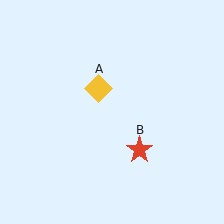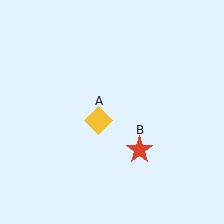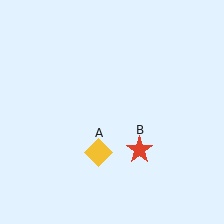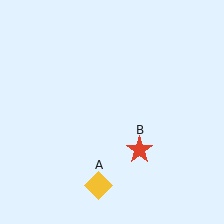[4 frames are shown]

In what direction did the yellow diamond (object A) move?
The yellow diamond (object A) moved down.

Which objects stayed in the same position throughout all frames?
Red star (object B) remained stationary.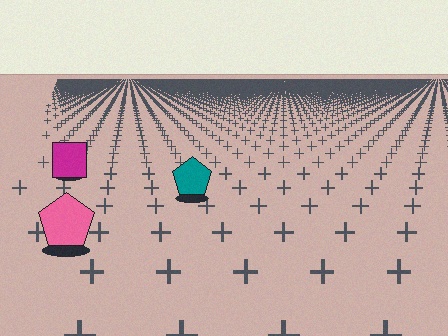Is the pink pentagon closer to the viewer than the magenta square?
Yes. The pink pentagon is closer — you can tell from the texture gradient: the ground texture is coarser near it.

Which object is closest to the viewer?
The pink pentagon is closest. The texture marks near it are larger and more spread out.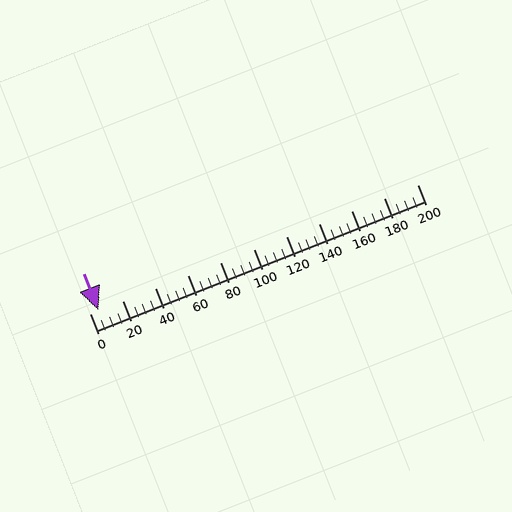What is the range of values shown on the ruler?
The ruler shows values from 0 to 200.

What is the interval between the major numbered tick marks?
The major tick marks are spaced 20 units apart.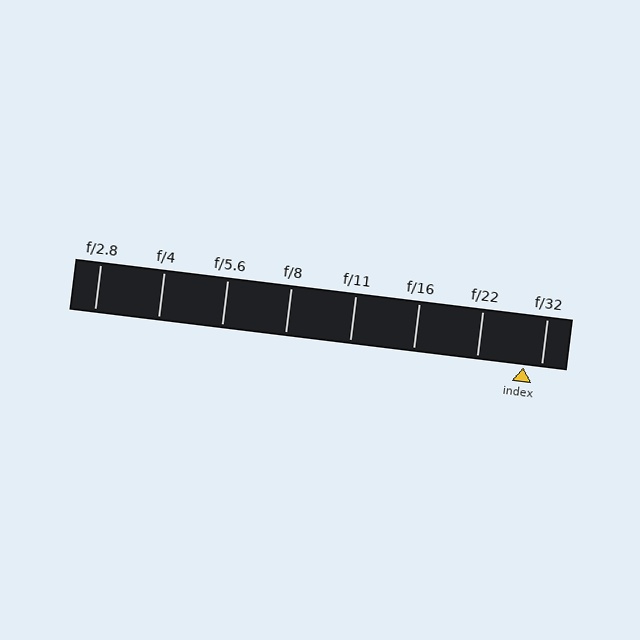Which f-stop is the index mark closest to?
The index mark is closest to f/32.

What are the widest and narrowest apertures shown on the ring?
The widest aperture shown is f/2.8 and the narrowest is f/32.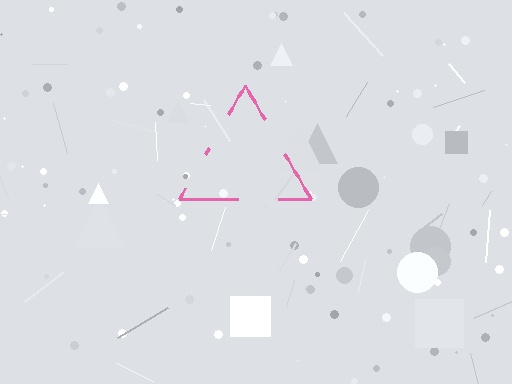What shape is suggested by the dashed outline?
The dashed outline suggests a triangle.